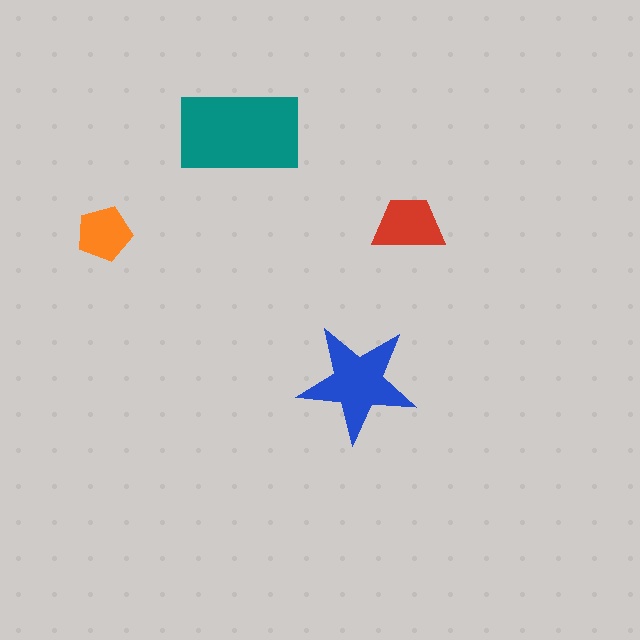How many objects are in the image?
There are 4 objects in the image.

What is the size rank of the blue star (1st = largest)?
2nd.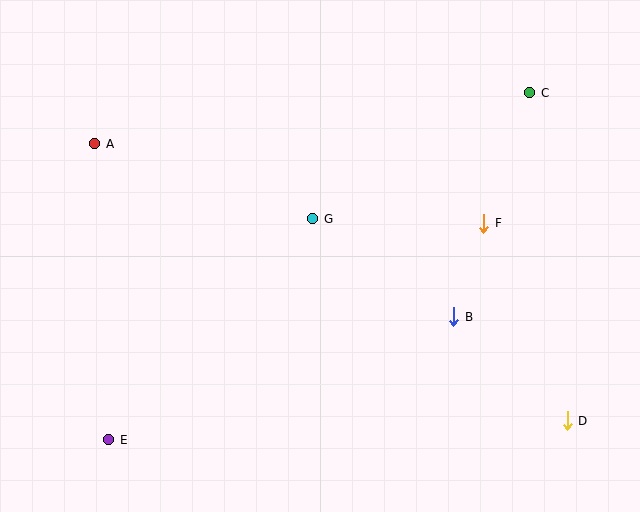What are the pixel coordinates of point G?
Point G is at (313, 219).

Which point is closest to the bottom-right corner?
Point D is closest to the bottom-right corner.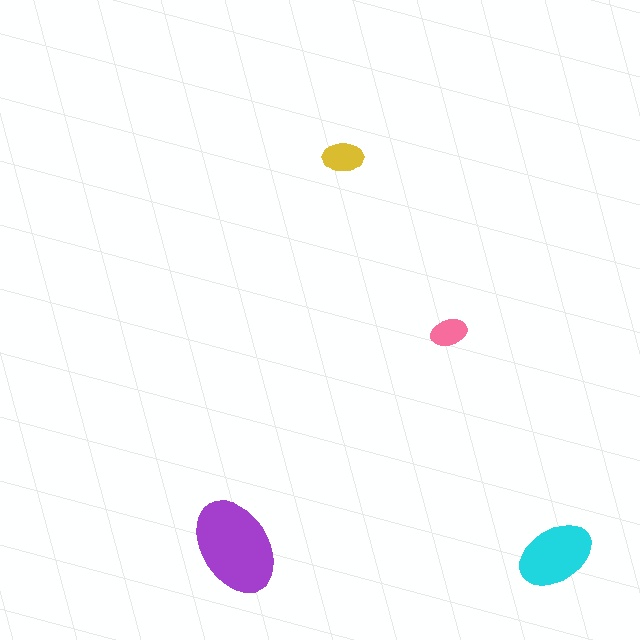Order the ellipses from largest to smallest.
the purple one, the cyan one, the yellow one, the pink one.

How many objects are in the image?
There are 4 objects in the image.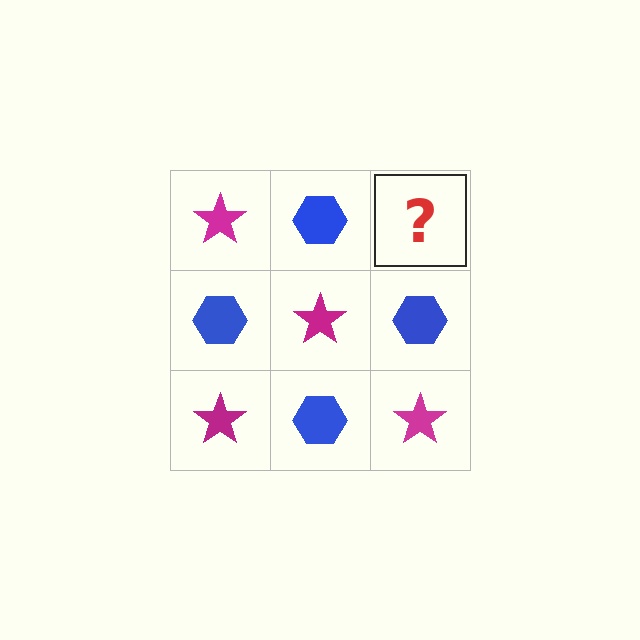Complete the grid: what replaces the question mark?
The question mark should be replaced with a magenta star.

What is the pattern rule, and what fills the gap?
The rule is that it alternates magenta star and blue hexagon in a checkerboard pattern. The gap should be filled with a magenta star.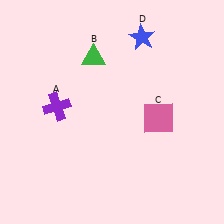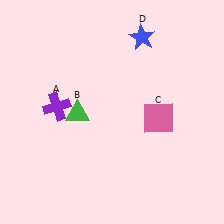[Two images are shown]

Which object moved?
The green triangle (B) moved down.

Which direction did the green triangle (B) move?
The green triangle (B) moved down.